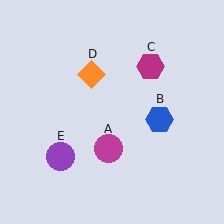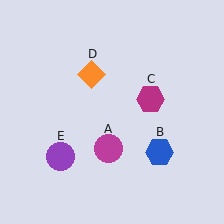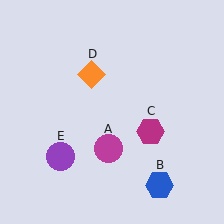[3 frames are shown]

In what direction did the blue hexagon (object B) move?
The blue hexagon (object B) moved down.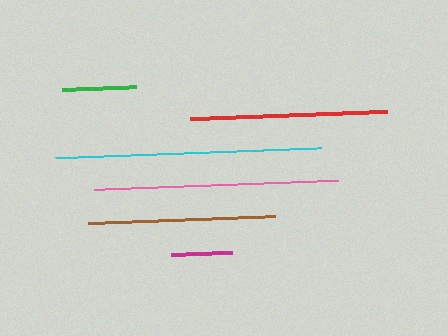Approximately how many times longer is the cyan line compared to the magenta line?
The cyan line is approximately 4.4 times the length of the magenta line.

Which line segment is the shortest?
The magenta line is the shortest at approximately 60 pixels.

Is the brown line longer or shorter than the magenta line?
The brown line is longer than the magenta line.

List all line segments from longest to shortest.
From longest to shortest: cyan, pink, red, brown, green, magenta.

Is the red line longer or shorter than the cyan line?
The cyan line is longer than the red line.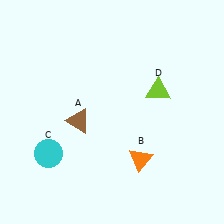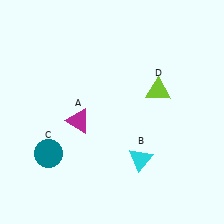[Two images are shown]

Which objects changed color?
A changed from brown to magenta. B changed from orange to cyan. C changed from cyan to teal.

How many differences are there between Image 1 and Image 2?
There are 3 differences between the two images.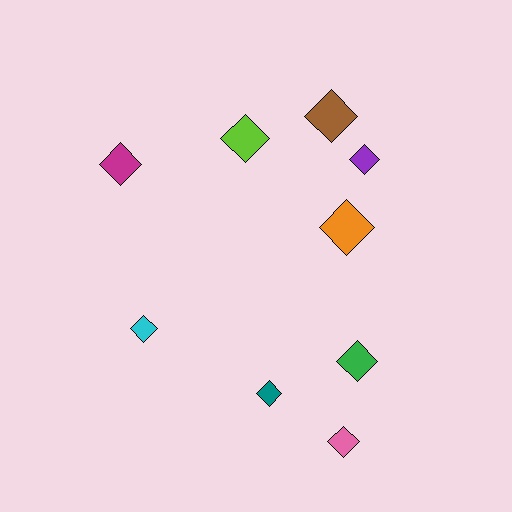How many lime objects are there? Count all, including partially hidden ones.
There is 1 lime object.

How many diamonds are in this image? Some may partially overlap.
There are 9 diamonds.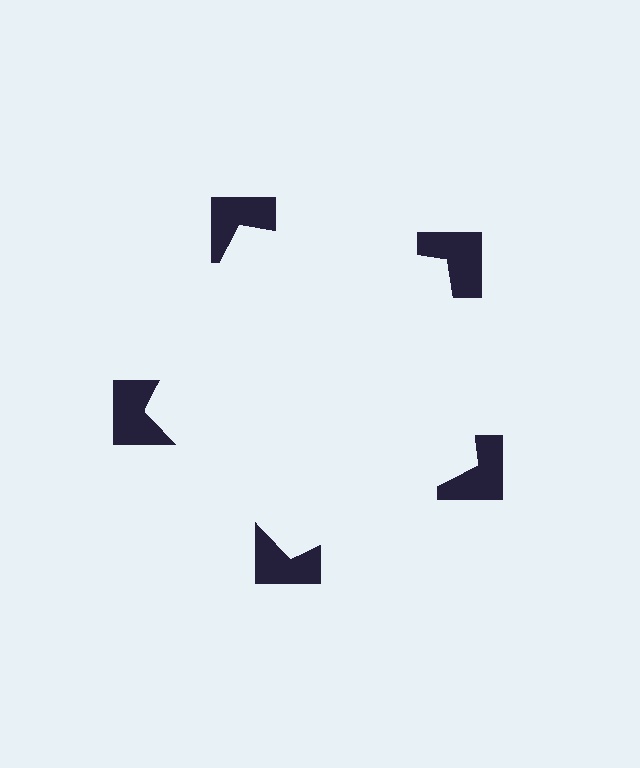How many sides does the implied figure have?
5 sides.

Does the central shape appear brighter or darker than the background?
It typically appears slightly brighter than the background, even though no actual brightness change is drawn.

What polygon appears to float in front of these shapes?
An illusory pentagon — its edges are inferred from the aligned wedge cuts in the notched squares, not physically drawn.